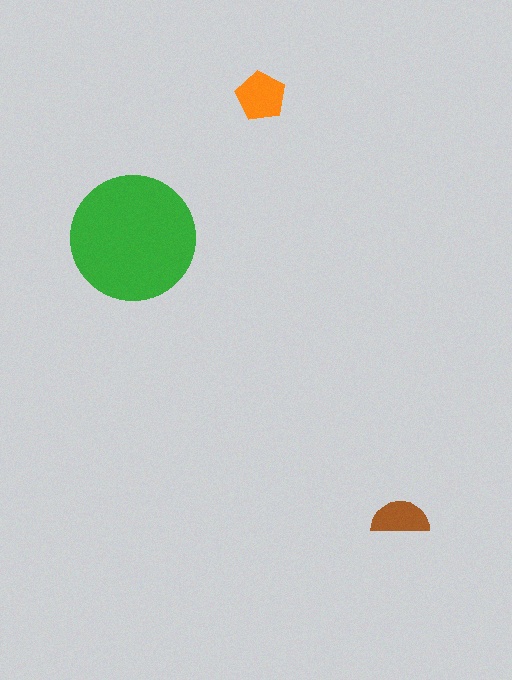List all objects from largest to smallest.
The green circle, the orange pentagon, the brown semicircle.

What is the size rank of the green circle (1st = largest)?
1st.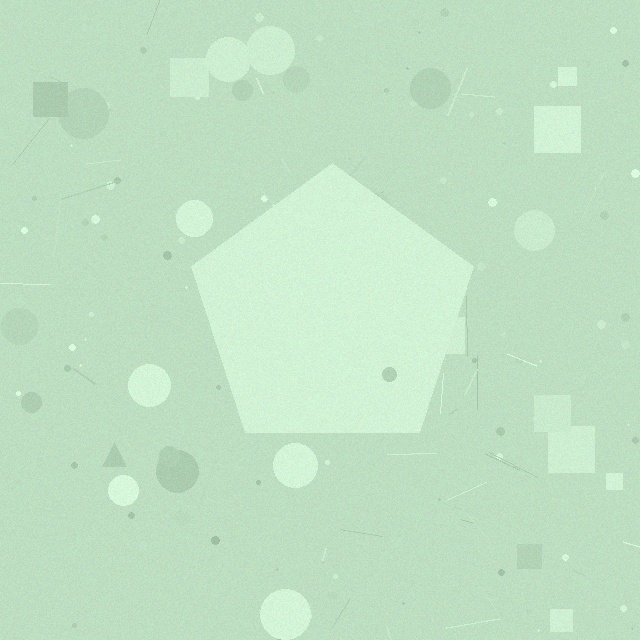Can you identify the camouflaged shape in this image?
The camouflaged shape is a pentagon.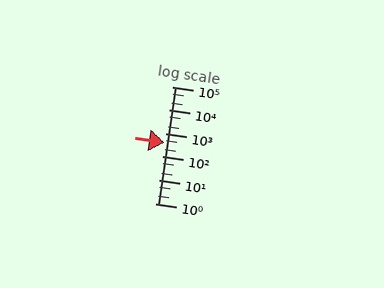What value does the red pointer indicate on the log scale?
The pointer indicates approximately 390.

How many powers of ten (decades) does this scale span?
The scale spans 5 decades, from 1 to 100000.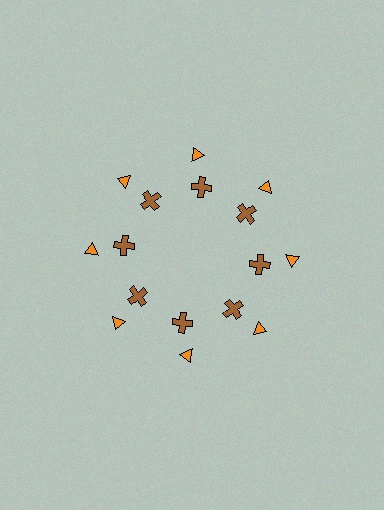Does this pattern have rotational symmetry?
Yes, this pattern has 8-fold rotational symmetry. It looks the same after rotating 45 degrees around the center.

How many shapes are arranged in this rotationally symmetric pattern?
There are 16 shapes, arranged in 8 groups of 2.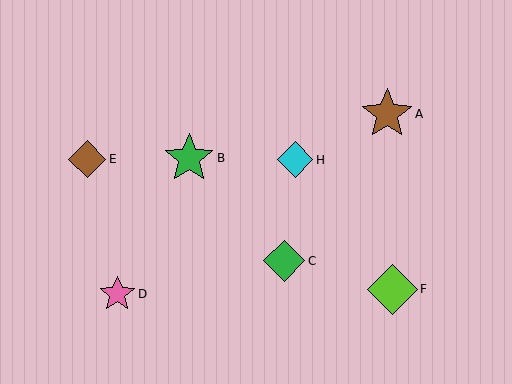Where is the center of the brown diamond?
The center of the brown diamond is at (87, 159).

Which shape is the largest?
The brown star (labeled A) is the largest.